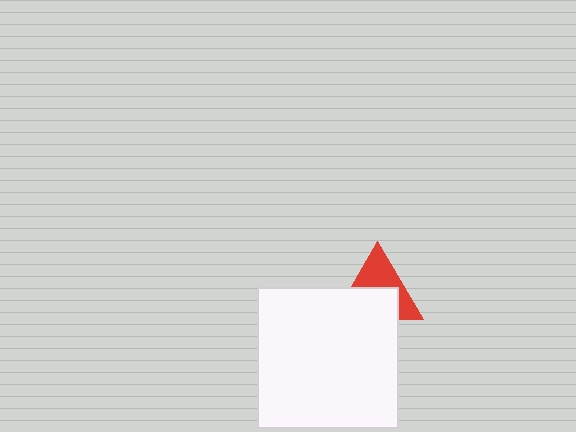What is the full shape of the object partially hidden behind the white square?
The partially hidden object is a red triangle.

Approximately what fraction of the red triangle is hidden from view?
Roughly 51% of the red triangle is hidden behind the white square.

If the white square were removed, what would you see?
You would see the complete red triangle.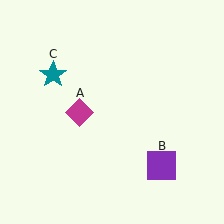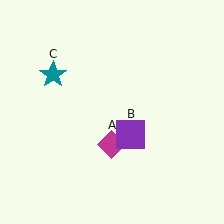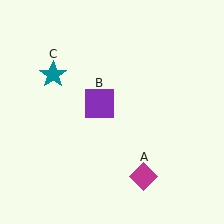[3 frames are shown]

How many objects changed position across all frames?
2 objects changed position: magenta diamond (object A), purple square (object B).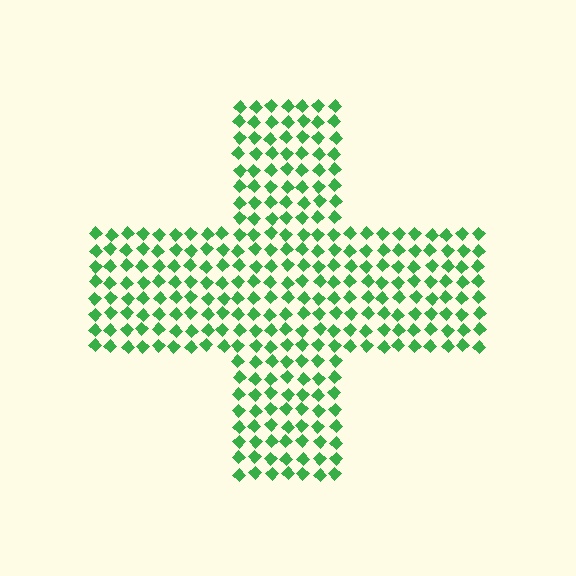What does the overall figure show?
The overall figure shows a cross.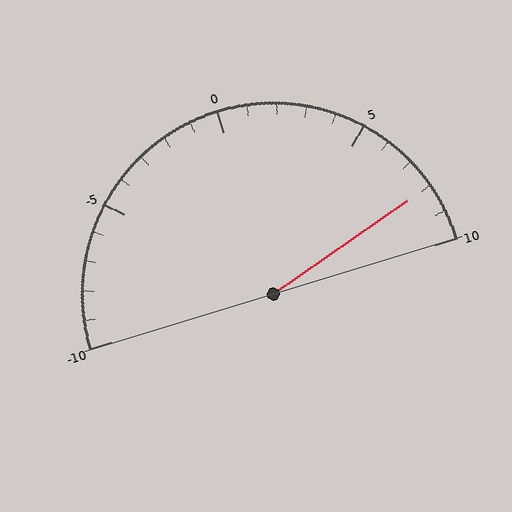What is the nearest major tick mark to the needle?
The nearest major tick mark is 10.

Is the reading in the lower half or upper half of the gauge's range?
The reading is in the upper half of the range (-10 to 10).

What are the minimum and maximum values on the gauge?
The gauge ranges from -10 to 10.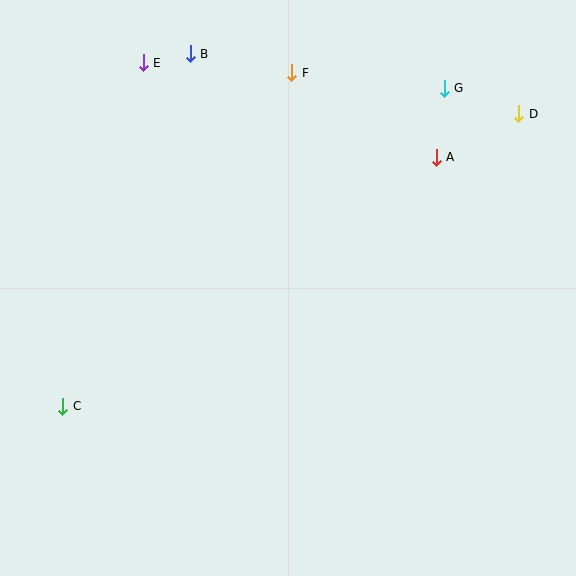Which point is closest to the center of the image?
Point A at (436, 157) is closest to the center.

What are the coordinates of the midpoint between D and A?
The midpoint between D and A is at (477, 136).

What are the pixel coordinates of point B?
Point B is at (190, 54).